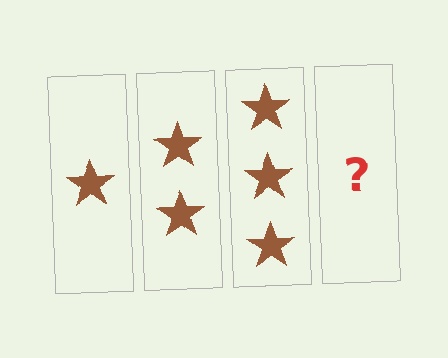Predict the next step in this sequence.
The next step is 4 stars.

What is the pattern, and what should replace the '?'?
The pattern is that each step adds one more star. The '?' should be 4 stars.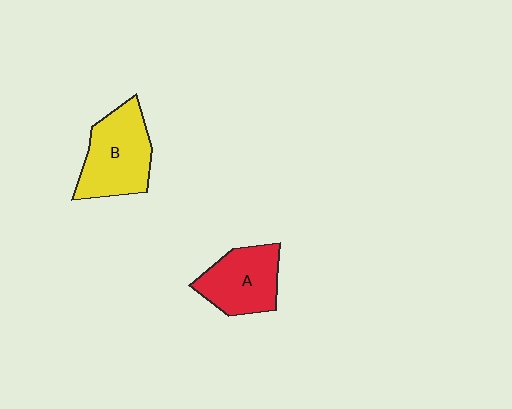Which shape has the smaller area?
Shape A (red).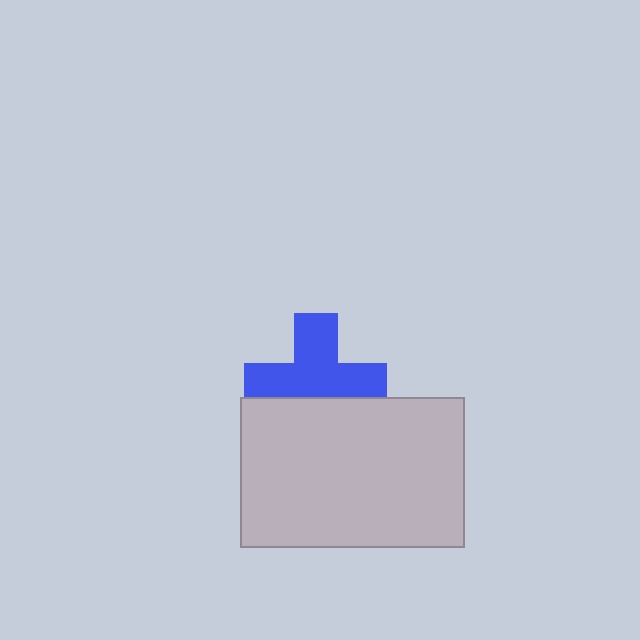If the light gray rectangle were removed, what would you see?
You would see the complete blue cross.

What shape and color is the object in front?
The object in front is a light gray rectangle.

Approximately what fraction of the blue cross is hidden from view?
Roughly 34% of the blue cross is hidden behind the light gray rectangle.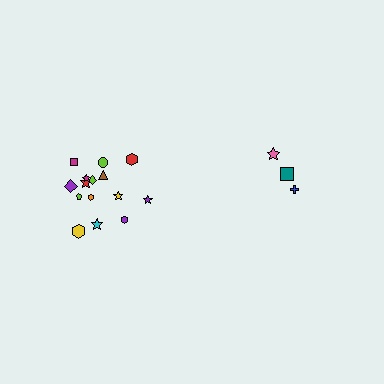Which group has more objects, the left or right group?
The left group.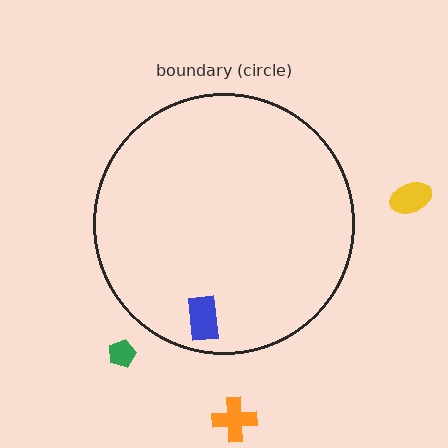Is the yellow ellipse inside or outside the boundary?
Outside.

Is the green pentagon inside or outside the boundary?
Outside.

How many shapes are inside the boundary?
1 inside, 3 outside.